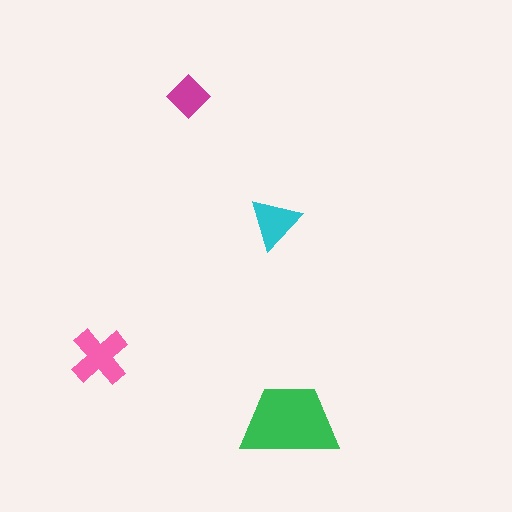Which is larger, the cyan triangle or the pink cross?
The pink cross.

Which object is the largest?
The green trapezoid.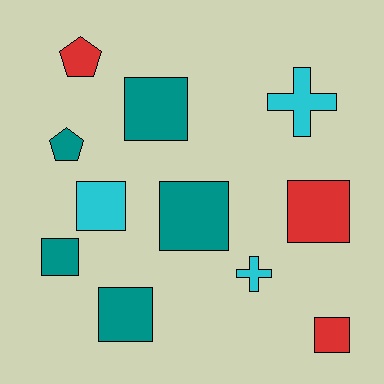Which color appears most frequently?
Teal, with 5 objects.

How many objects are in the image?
There are 11 objects.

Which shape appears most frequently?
Square, with 7 objects.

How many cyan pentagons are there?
There are no cyan pentagons.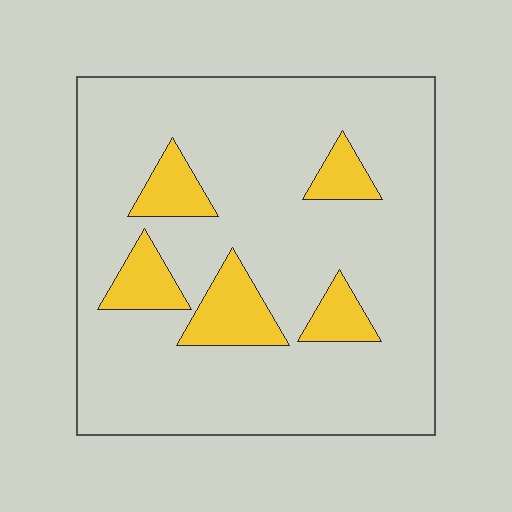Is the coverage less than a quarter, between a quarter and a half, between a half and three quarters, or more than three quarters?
Less than a quarter.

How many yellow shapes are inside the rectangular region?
5.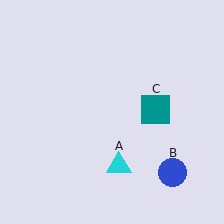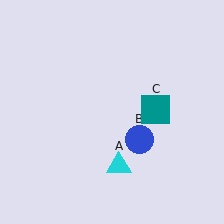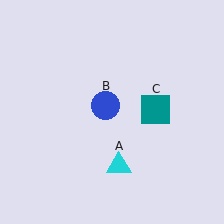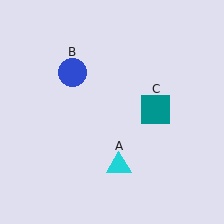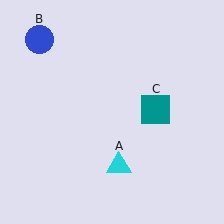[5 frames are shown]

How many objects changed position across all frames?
1 object changed position: blue circle (object B).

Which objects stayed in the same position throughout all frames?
Cyan triangle (object A) and teal square (object C) remained stationary.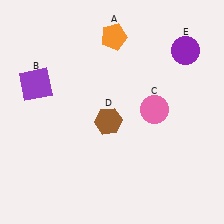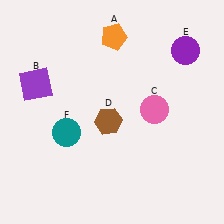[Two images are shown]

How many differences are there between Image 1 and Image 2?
There is 1 difference between the two images.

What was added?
A teal circle (F) was added in Image 2.